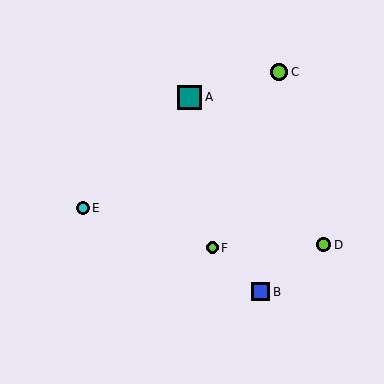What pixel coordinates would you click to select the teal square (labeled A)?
Click at (190, 97) to select the teal square A.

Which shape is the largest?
The teal square (labeled A) is the largest.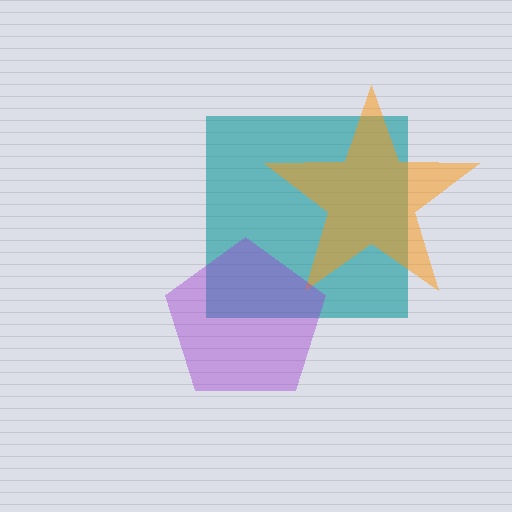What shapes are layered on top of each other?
The layered shapes are: a teal square, an orange star, a purple pentagon.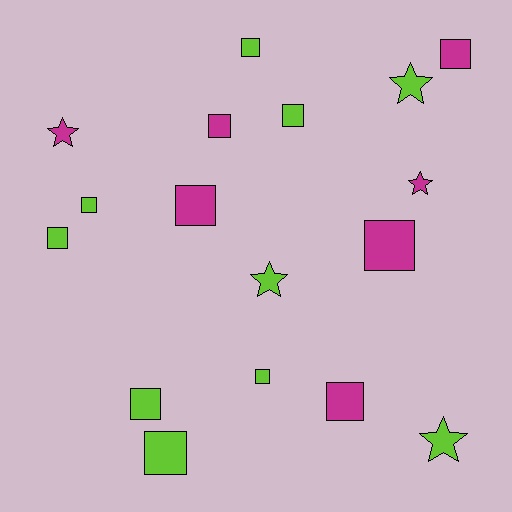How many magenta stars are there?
There are 2 magenta stars.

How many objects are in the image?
There are 17 objects.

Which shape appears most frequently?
Square, with 12 objects.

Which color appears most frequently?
Lime, with 10 objects.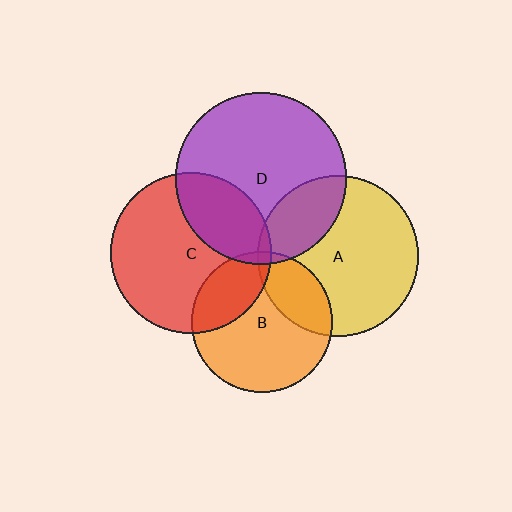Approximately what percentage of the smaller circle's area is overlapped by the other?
Approximately 25%.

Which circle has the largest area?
Circle D (purple).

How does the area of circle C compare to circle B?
Approximately 1.3 times.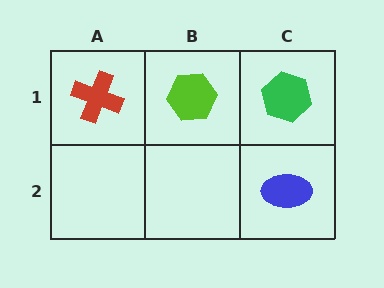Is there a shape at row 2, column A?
No, that cell is empty.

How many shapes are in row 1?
3 shapes.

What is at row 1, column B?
A lime hexagon.